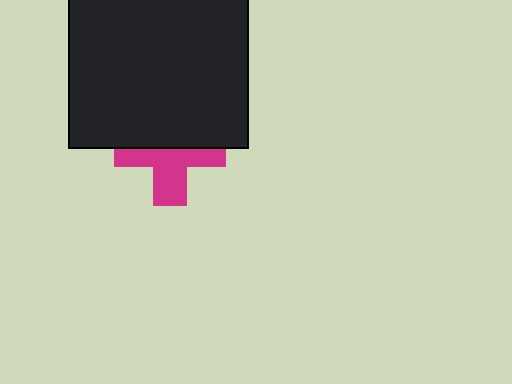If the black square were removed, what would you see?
You would see the complete magenta cross.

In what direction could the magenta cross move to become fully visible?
The magenta cross could move down. That would shift it out from behind the black square entirely.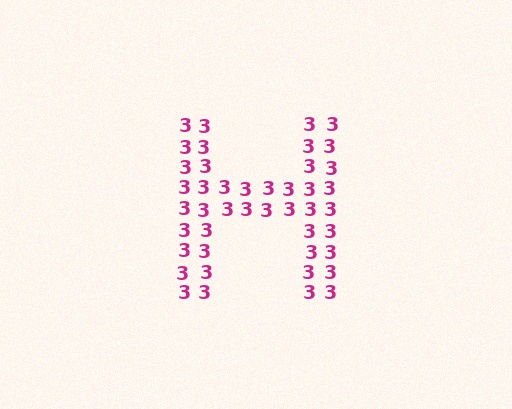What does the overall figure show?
The overall figure shows the letter H.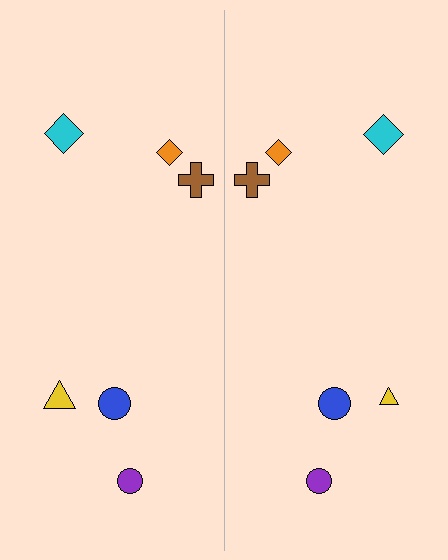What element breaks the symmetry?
The yellow triangle on the right side has a different size than its mirror counterpart.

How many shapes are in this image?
There are 12 shapes in this image.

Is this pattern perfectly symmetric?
No, the pattern is not perfectly symmetric. The yellow triangle on the right side has a different size than its mirror counterpart.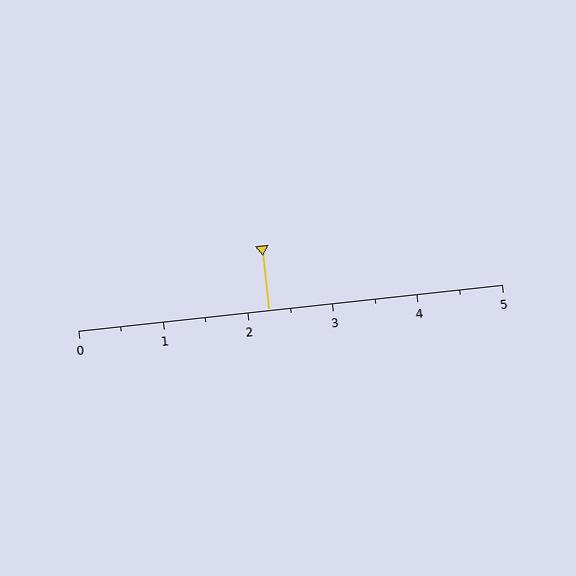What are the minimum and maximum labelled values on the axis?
The axis runs from 0 to 5.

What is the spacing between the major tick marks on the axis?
The major ticks are spaced 1 apart.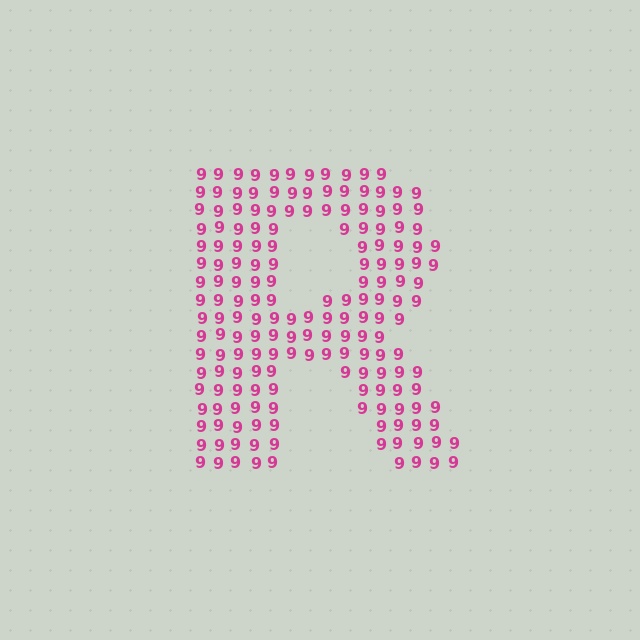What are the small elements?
The small elements are digit 9's.